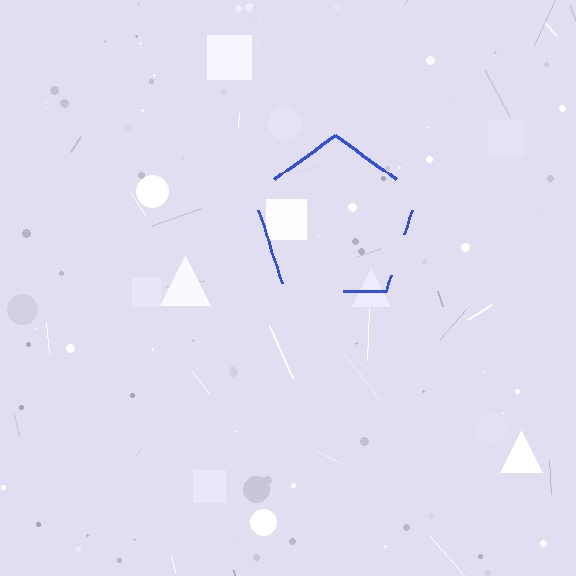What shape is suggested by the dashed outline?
The dashed outline suggests a pentagon.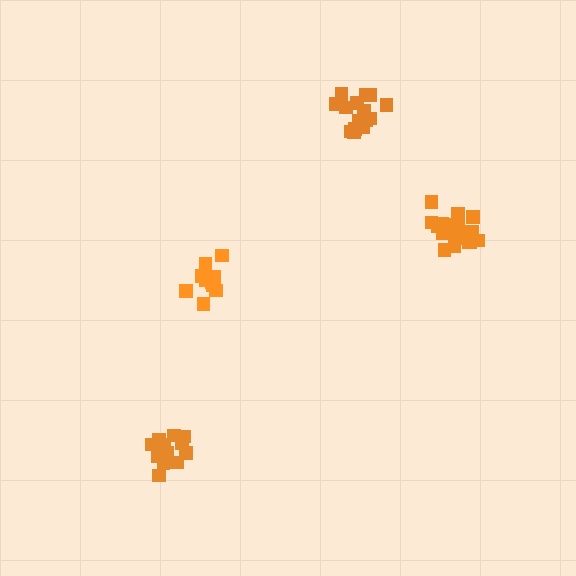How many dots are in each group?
Group 1: 18 dots, Group 2: 16 dots, Group 3: 12 dots, Group 4: 14 dots (60 total).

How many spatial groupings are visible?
There are 4 spatial groupings.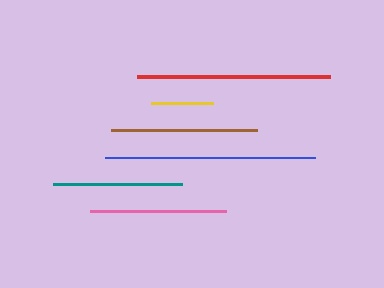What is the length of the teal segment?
The teal segment is approximately 130 pixels long.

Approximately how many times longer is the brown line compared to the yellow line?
The brown line is approximately 2.4 times the length of the yellow line.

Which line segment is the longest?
The blue line is the longest at approximately 210 pixels.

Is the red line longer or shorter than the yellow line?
The red line is longer than the yellow line.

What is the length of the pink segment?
The pink segment is approximately 135 pixels long.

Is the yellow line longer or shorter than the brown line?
The brown line is longer than the yellow line.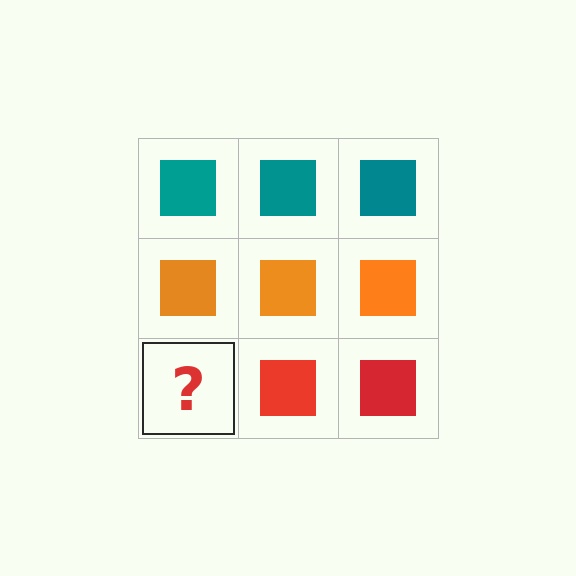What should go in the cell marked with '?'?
The missing cell should contain a red square.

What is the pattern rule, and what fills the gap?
The rule is that each row has a consistent color. The gap should be filled with a red square.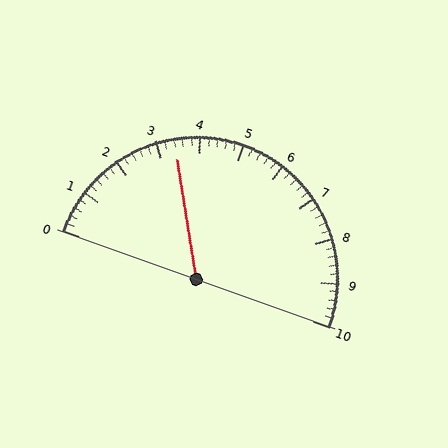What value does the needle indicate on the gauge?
The needle indicates approximately 3.4.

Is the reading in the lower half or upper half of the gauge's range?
The reading is in the lower half of the range (0 to 10).